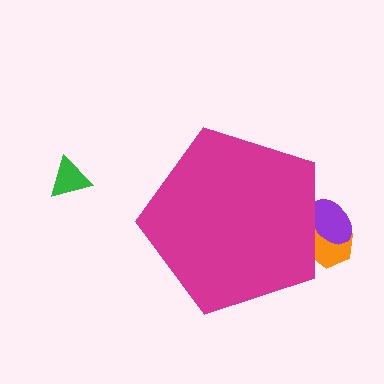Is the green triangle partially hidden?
No, the green triangle is fully visible.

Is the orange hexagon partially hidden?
Yes, the orange hexagon is partially hidden behind the magenta pentagon.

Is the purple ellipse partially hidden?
Yes, the purple ellipse is partially hidden behind the magenta pentagon.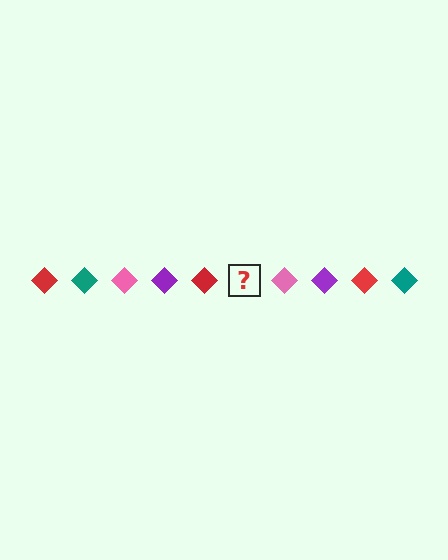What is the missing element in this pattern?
The missing element is a teal diamond.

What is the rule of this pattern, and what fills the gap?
The rule is that the pattern cycles through red, teal, pink, purple diamonds. The gap should be filled with a teal diamond.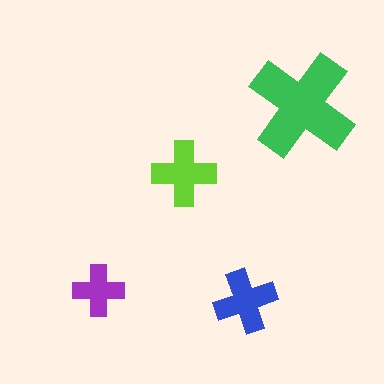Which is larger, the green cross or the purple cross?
The green one.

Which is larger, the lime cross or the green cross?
The green one.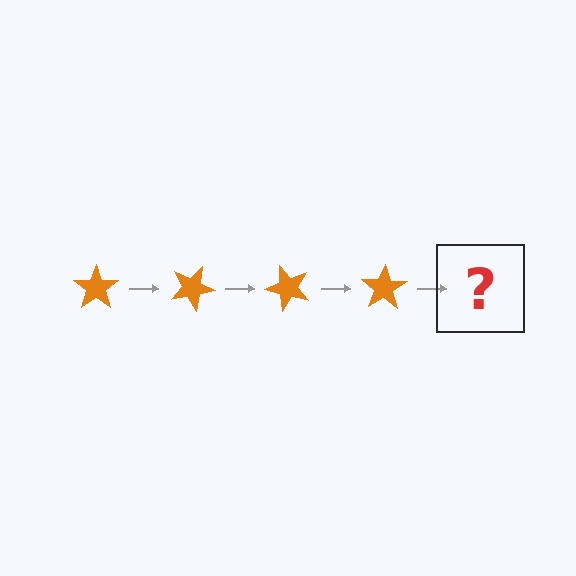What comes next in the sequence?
The next element should be an orange star rotated 100 degrees.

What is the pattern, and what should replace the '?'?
The pattern is that the star rotates 25 degrees each step. The '?' should be an orange star rotated 100 degrees.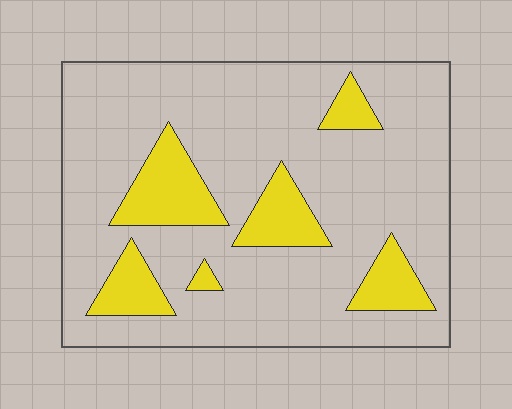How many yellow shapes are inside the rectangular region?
6.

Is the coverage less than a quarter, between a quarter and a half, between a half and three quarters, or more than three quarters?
Less than a quarter.